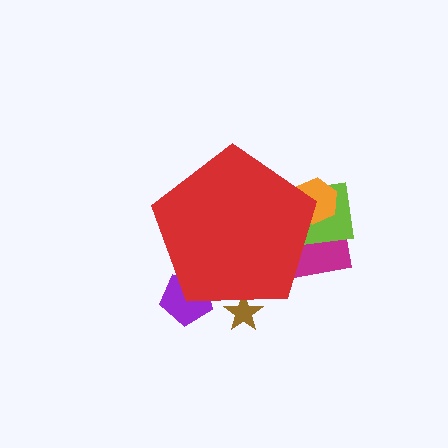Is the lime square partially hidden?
Yes, the lime square is partially hidden behind the red pentagon.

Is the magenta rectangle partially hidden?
Yes, the magenta rectangle is partially hidden behind the red pentagon.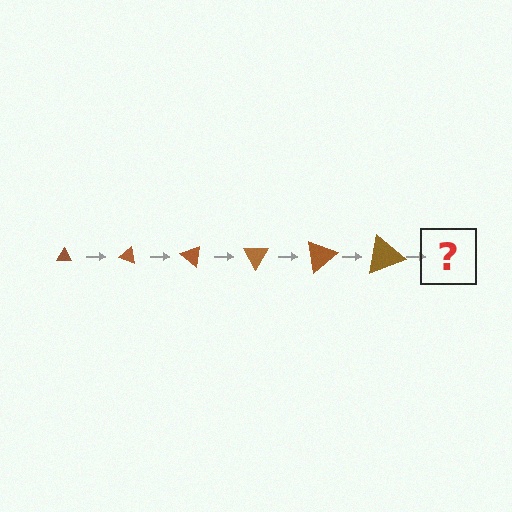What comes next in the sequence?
The next element should be a triangle, larger than the previous one and rotated 120 degrees from the start.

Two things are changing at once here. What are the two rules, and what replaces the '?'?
The two rules are that the triangle grows larger each step and it rotates 20 degrees each step. The '?' should be a triangle, larger than the previous one and rotated 120 degrees from the start.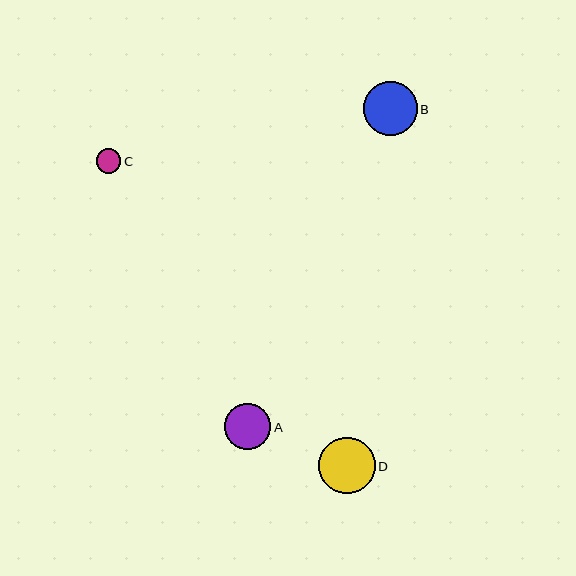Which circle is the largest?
Circle D is the largest with a size of approximately 56 pixels.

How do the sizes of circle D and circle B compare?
Circle D and circle B are approximately the same size.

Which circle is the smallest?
Circle C is the smallest with a size of approximately 25 pixels.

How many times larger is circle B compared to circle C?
Circle B is approximately 2.2 times the size of circle C.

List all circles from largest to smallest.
From largest to smallest: D, B, A, C.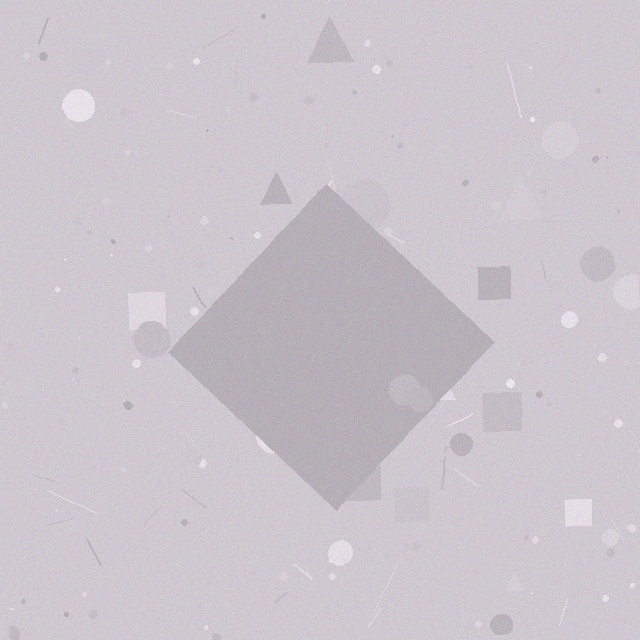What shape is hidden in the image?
A diamond is hidden in the image.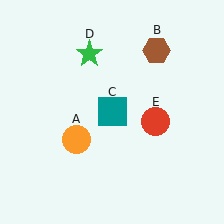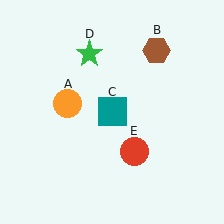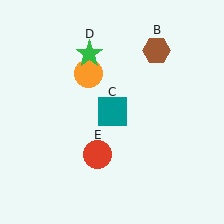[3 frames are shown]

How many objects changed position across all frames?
2 objects changed position: orange circle (object A), red circle (object E).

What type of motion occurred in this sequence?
The orange circle (object A), red circle (object E) rotated clockwise around the center of the scene.